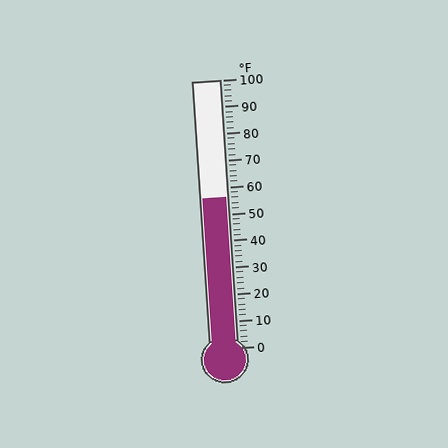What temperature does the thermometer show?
The thermometer shows approximately 56°F.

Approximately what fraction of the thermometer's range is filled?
The thermometer is filled to approximately 55% of its range.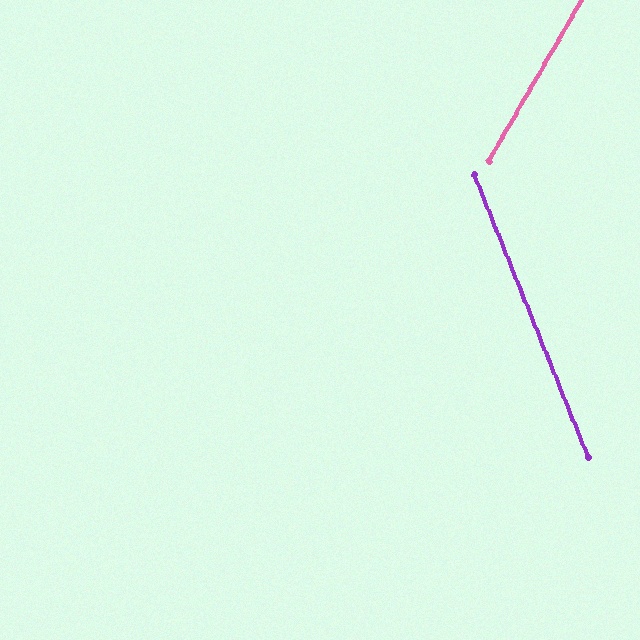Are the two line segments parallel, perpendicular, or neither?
Neither parallel nor perpendicular — they differ by about 52°.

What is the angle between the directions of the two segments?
Approximately 52 degrees.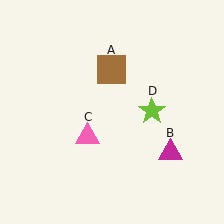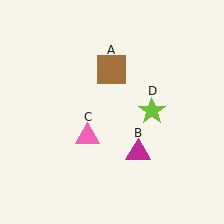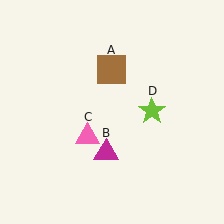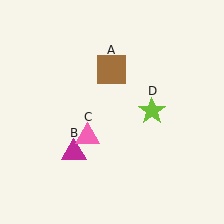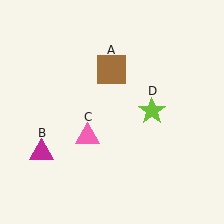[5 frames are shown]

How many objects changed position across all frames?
1 object changed position: magenta triangle (object B).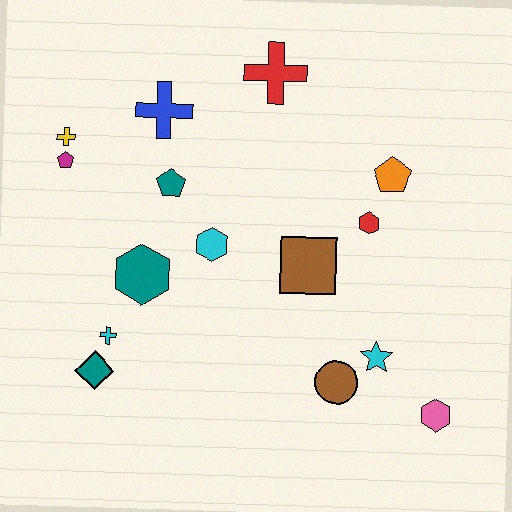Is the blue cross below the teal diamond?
No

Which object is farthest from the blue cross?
The pink hexagon is farthest from the blue cross.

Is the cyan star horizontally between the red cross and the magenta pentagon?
No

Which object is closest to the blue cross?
The teal pentagon is closest to the blue cross.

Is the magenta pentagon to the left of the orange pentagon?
Yes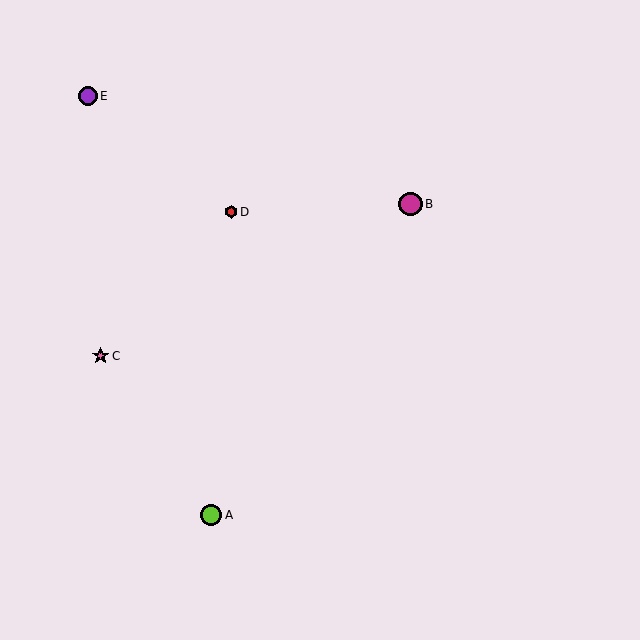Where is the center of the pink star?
The center of the pink star is at (101, 356).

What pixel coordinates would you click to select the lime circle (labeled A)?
Click at (211, 515) to select the lime circle A.